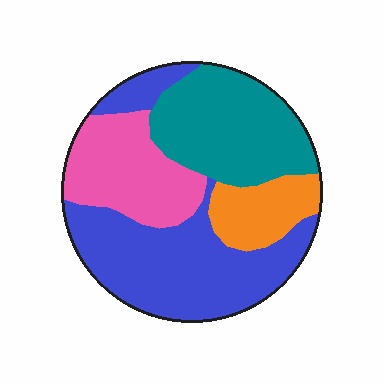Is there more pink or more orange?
Pink.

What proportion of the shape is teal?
Teal takes up about one quarter (1/4) of the shape.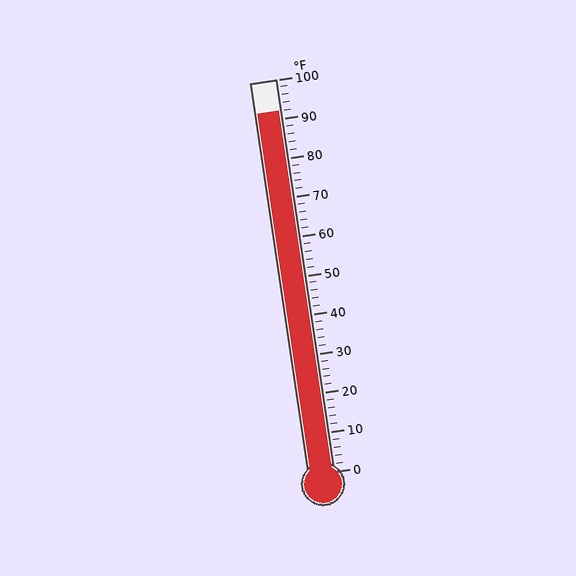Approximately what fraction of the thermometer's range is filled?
The thermometer is filled to approximately 90% of its range.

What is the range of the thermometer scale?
The thermometer scale ranges from 0°F to 100°F.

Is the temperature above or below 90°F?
The temperature is above 90°F.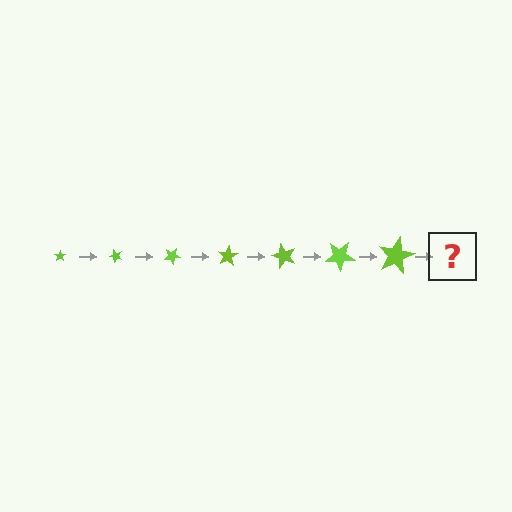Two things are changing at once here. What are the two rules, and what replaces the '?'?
The two rules are that the star grows larger each step and it rotates 50 degrees each step. The '?' should be a star, larger than the previous one and rotated 350 degrees from the start.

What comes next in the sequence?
The next element should be a star, larger than the previous one and rotated 350 degrees from the start.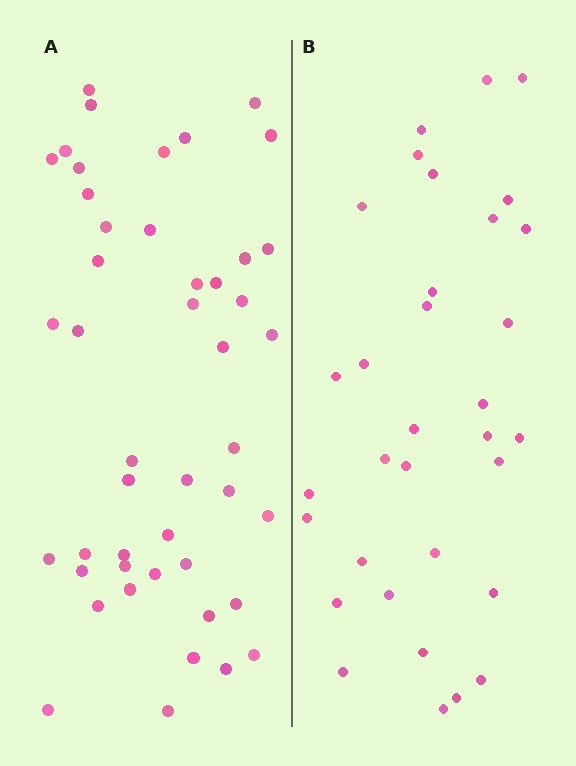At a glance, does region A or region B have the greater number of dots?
Region A (the left region) has more dots.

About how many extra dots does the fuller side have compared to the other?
Region A has approximately 15 more dots than region B.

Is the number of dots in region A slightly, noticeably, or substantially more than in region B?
Region A has noticeably more, but not dramatically so. The ratio is roughly 1.4 to 1.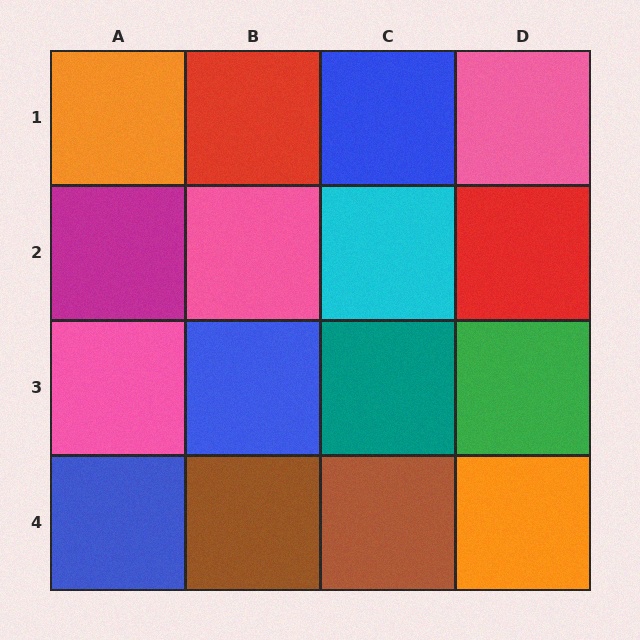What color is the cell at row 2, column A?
Magenta.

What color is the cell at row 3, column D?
Green.